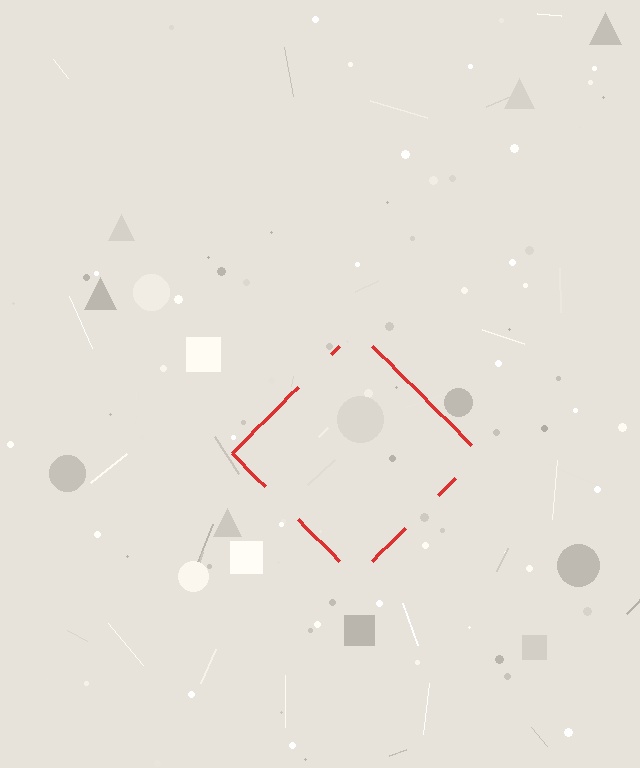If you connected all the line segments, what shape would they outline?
They would outline a diamond.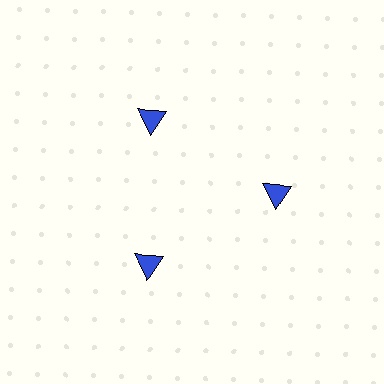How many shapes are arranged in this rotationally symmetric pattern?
There are 3 shapes, arranged in 3 groups of 1.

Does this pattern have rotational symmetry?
Yes, this pattern has 3-fold rotational symmetry. It looks the same after rotating 120 degrees around the center.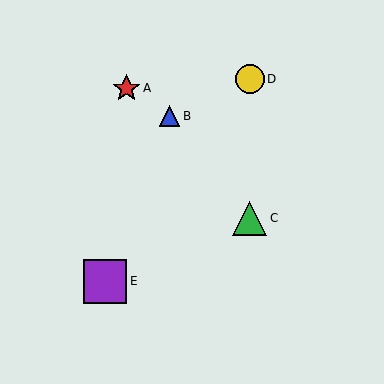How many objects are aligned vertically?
2 objects (C, D) are aligned vertically.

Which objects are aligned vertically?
Objects C, D are aligned vertically.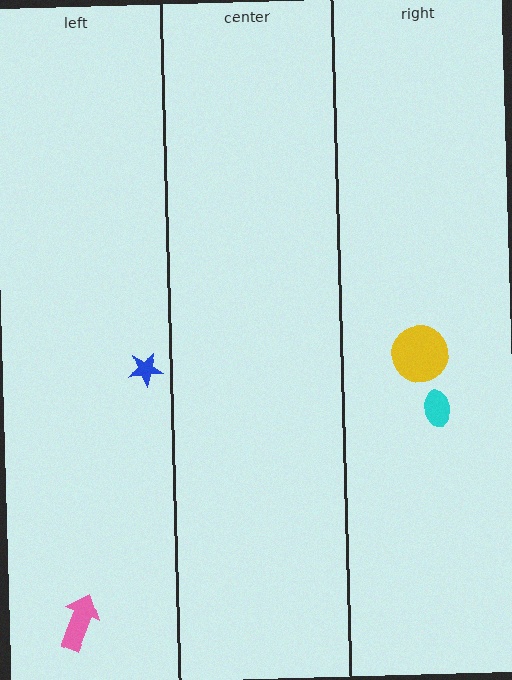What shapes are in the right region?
The cyan ellipse, the yellow circle.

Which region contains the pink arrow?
The left region.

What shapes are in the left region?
The blue star, the pink arrow.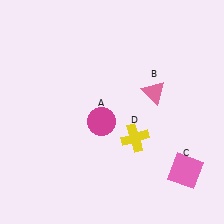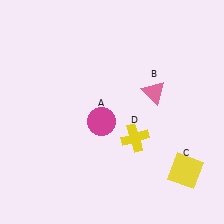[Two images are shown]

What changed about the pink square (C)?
In Image 1, C is pink. In Image 2, it changed to yellow.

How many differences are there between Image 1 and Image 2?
There is 1 difference between the two images.